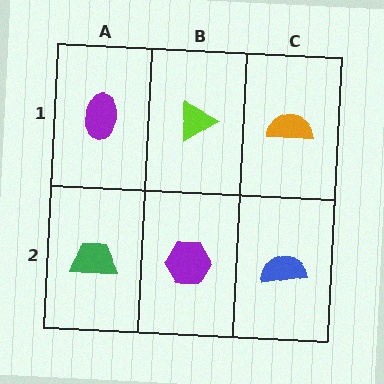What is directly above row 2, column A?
A purple ellipse.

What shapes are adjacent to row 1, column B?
A purple hexagon (row 2, column B), a purple ellipse (row 1, column A), an orange semicircle (row 1, column C).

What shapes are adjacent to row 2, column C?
An orange semicircle (row 1, column C), a purple hexagon (row 2, column B).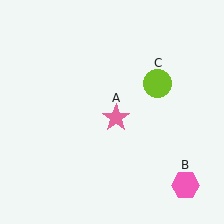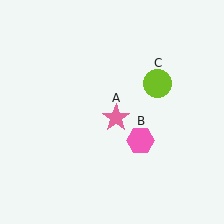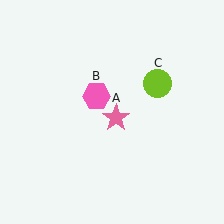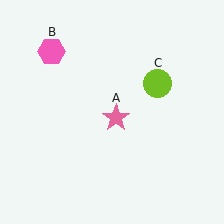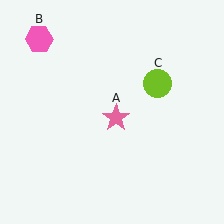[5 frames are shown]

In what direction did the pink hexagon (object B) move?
The pink hexagon (object B) moved up and to the left.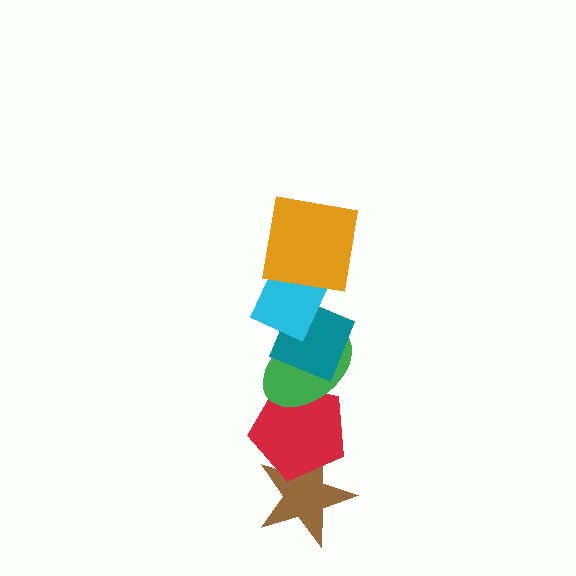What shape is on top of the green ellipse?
The teal diamond is on top of the green ellipse.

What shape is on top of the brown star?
The red pentagon is on top of the brown star.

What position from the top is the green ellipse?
The green ellipse is 4th from the top.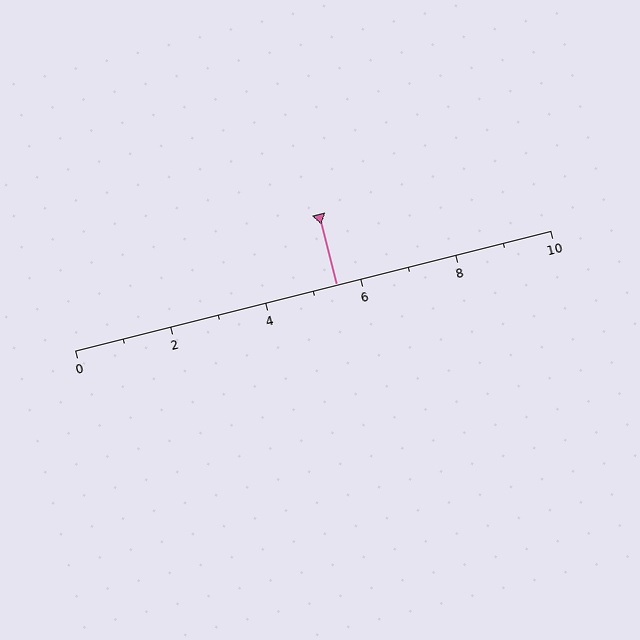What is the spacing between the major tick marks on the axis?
The major ticks are spaced 2 apart.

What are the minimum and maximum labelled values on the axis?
The axis runs from 0 to 10.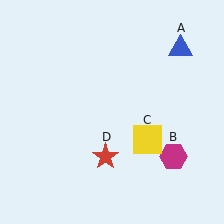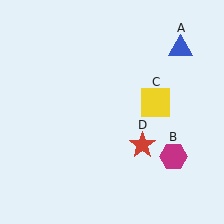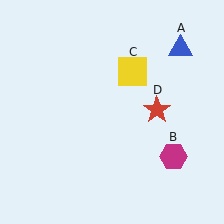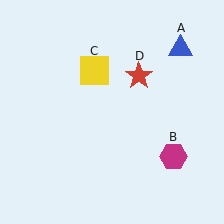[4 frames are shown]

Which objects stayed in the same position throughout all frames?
Blue triangle (object A) and magenta hexagon (object B) remained stationary.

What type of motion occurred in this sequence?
The yellow square (object C), red star (object D) rotated counterclockwise around the center of the scene.